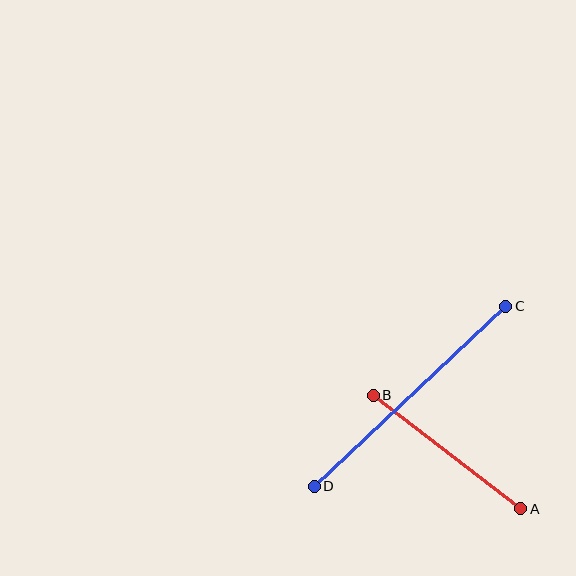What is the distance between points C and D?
The distance is approximately 263 pixels.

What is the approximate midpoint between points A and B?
The midpoint is at approximately (447, 452) pixels.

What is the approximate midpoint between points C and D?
The midpoint is at approximately (410, 396) pixels.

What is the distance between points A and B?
The distance is approximately 186 pixels.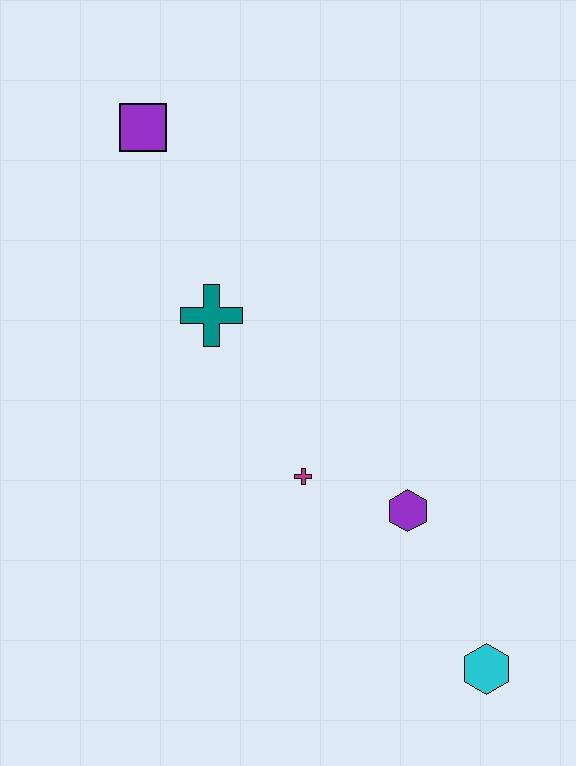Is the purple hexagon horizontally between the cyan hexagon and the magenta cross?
Yes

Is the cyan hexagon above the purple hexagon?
No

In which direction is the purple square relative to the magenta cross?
The purple square is above the magenta cross.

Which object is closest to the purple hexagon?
The magenta cross is closest to the purple hexagon.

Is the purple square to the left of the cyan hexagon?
Yes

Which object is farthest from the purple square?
The cyan hexagon is farthest from the purple square.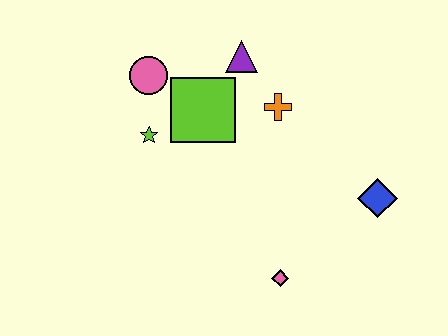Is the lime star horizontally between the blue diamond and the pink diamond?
No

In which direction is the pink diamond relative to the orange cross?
The pink diamond is below the orange cross.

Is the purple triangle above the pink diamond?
Yes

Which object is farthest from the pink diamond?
The pink circle is farthest from the pink diamond.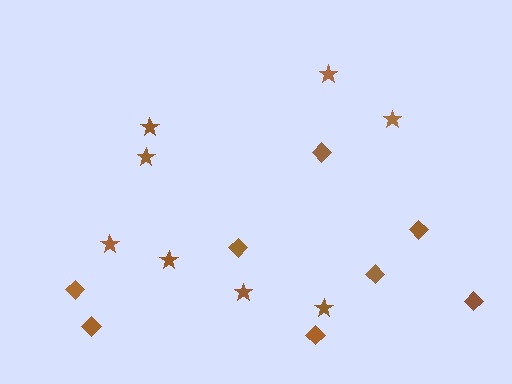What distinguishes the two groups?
There are 2 groups: one group of stars (8) and one group of diamonds (8).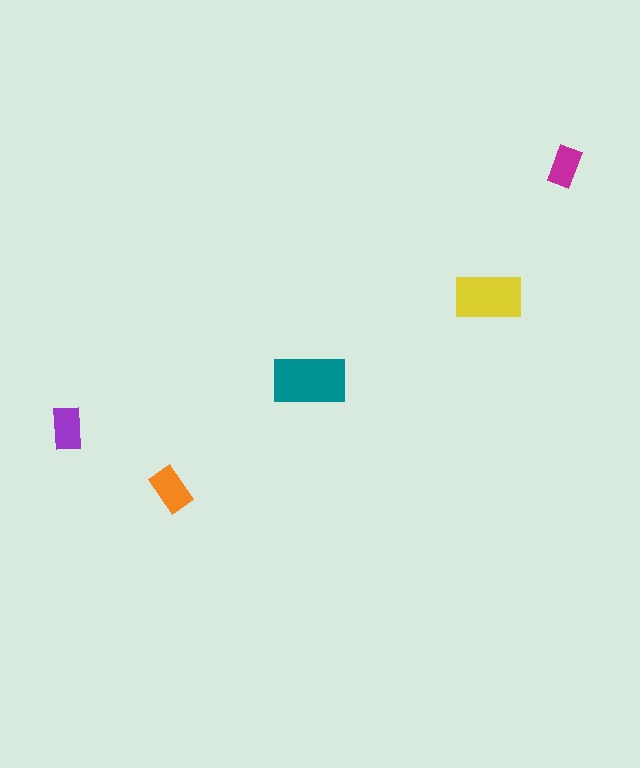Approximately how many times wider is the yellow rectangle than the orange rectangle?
About 1.5 times wider.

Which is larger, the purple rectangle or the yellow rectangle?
The yellow one.